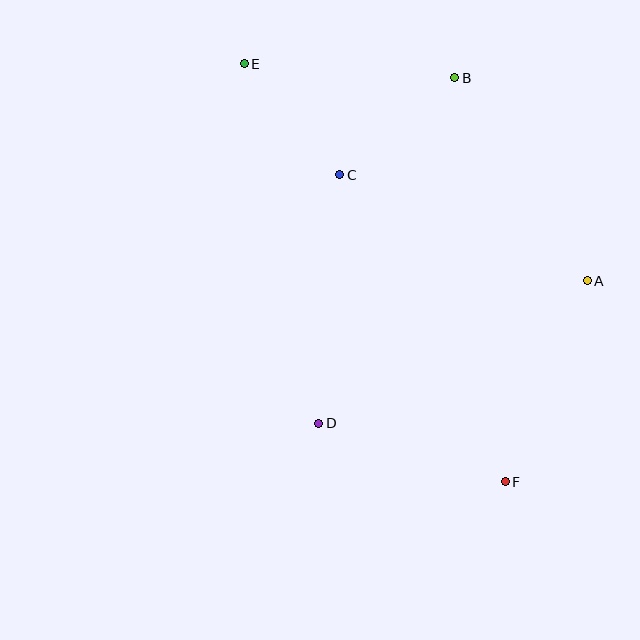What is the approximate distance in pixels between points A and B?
The distance between A and B is approximately 242 pixels.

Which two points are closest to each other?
Points C and E are closest to each other.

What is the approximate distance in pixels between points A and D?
The distance between A and D is approximately 304 pixels.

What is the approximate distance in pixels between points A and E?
The distance between A and E is approximately 406 pixels.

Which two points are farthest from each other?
Points E and F are farthest from each other.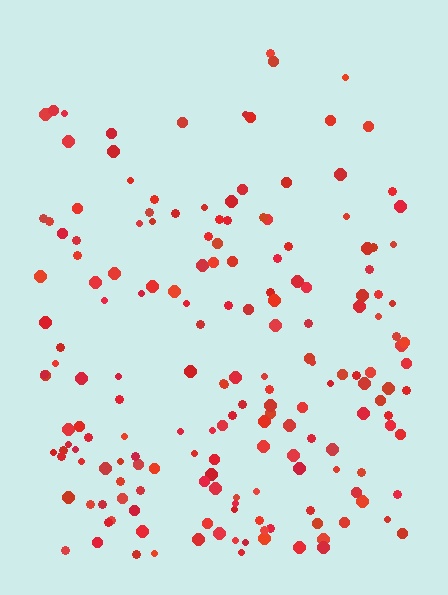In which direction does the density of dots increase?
From top to bottom, with the bottom side densest.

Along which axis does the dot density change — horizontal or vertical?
Vertical.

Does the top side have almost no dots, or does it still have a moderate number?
Still a moderate number, just noticeably fewer than the bottom.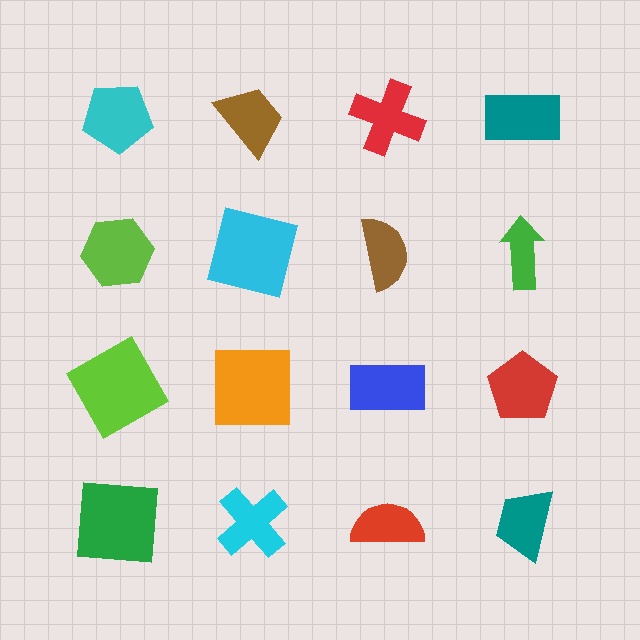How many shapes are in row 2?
4 shapes.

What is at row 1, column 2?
A brown trapezoid.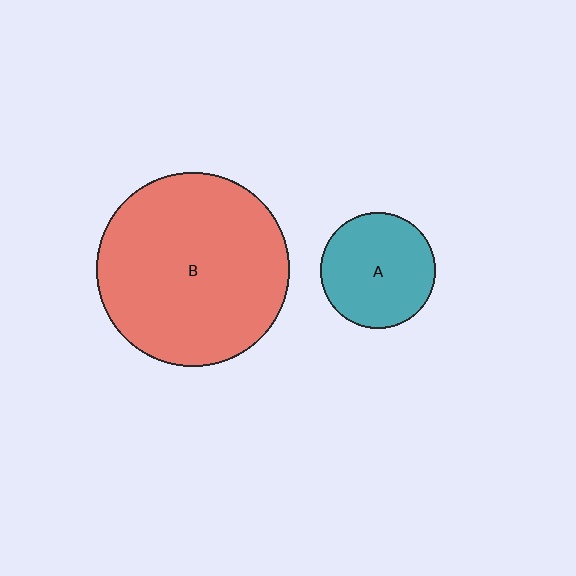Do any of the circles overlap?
No, none of the circles overlap.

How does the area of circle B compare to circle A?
Approximately 2.8 times.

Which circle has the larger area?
Circle B (red).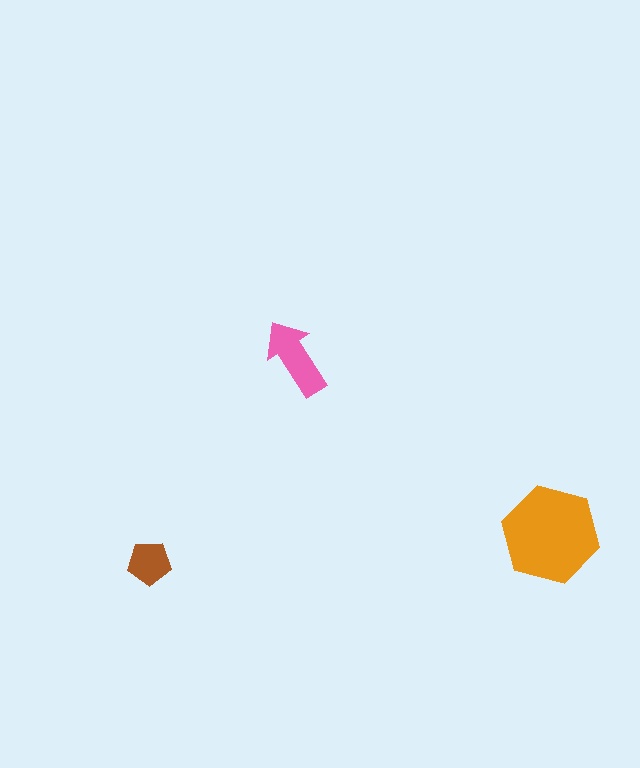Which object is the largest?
The orange hexagon.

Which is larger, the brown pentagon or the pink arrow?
The pink arrow.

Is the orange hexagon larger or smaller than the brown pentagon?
Larger.